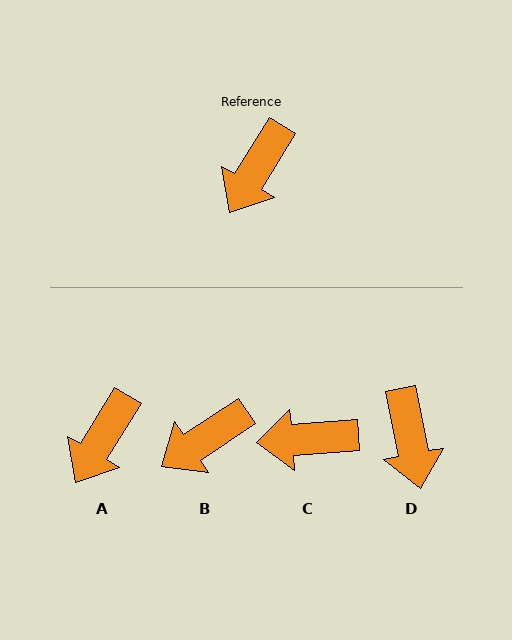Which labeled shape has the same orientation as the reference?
A.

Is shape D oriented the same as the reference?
No, it is off by about 42 degrees.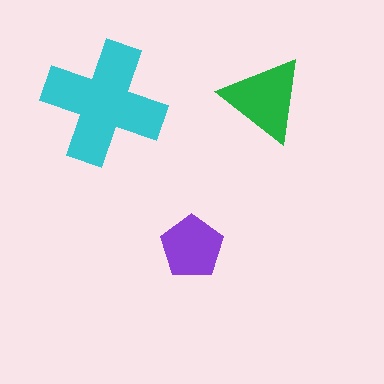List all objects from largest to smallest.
The cyan cross, the green triangle, the purple pentagon.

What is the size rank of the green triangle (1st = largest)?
2nd.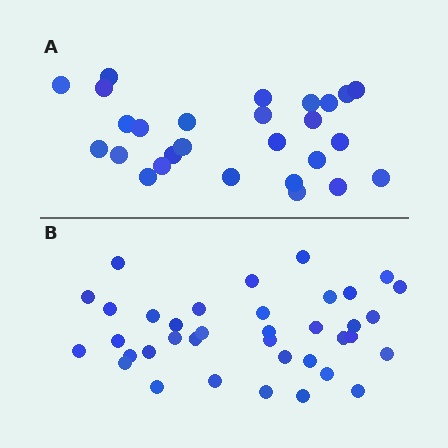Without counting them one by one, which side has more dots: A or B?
Region B (the bottom region) has more dots.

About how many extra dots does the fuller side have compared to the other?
Region B has roughly 10 or so more dots than region A.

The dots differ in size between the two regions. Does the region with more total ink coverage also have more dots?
No. Region A has more total ink coverage because its dots are larger, but region B actually contains more individual dots. Total area can be misleading — the number of items is what matters here.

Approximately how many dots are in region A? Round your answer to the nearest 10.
About 30 dots. (The exact count is 27, which rounds to 30.)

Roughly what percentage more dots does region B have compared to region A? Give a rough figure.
About 35% more.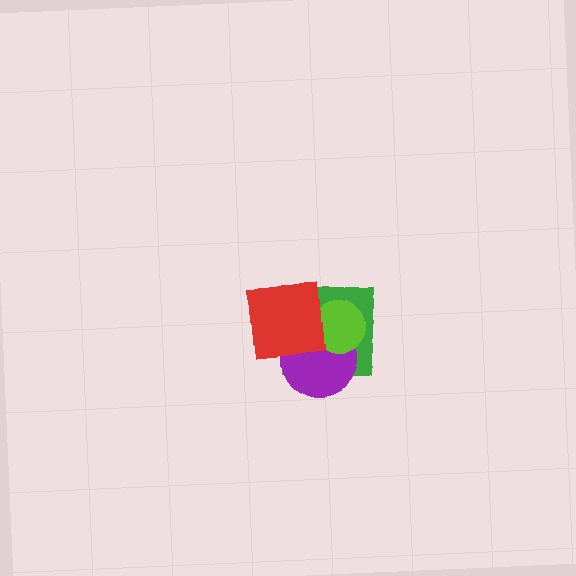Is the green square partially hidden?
Yes, it is partially covered by another shape.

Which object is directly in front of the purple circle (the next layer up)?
The lime circle is directly in front of the purple circle.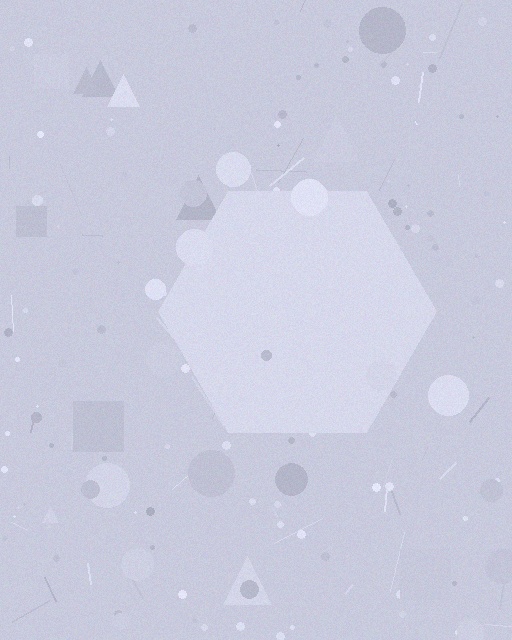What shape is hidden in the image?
A hexagon is hidden in the image.